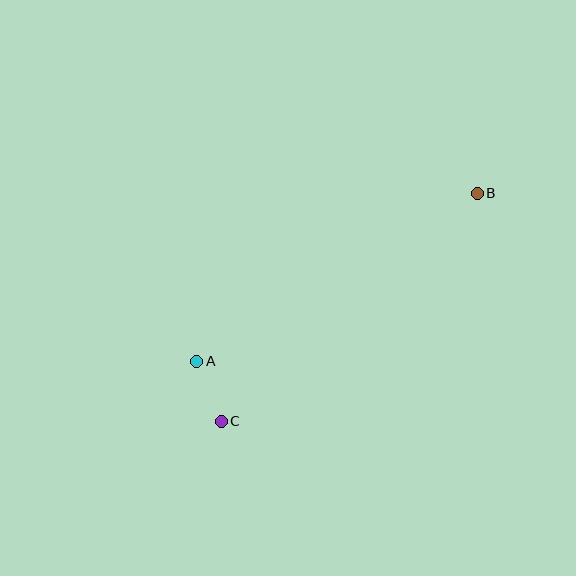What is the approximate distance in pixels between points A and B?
The distance between A and B is approximately 327 pixels.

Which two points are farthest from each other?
Points B and C are farthest from each other.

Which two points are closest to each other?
Points A and C are closest to each other.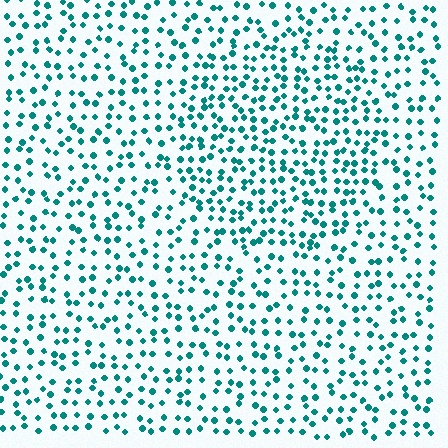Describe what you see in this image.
The image contains small teal elements arranged at two different densities. A circle-shaped region is visible where the elements are more densely packed than the surrounding area.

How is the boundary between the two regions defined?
The boundary is defined by a change in element density (approximately 1.5x ratio). All elements are the same color, size, and shape.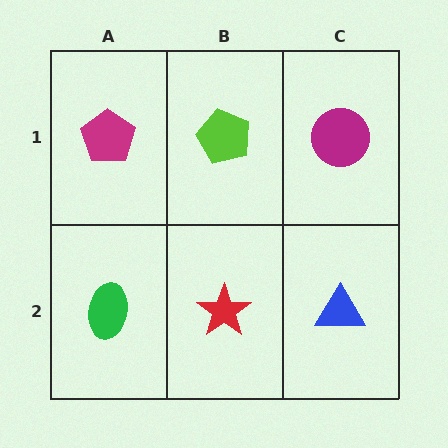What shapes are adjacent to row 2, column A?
A magenta pentagon (row 1, column A), a red star (row 2, column B).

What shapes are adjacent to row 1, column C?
A blue triangle (row 2, column C), a lime pentagon (row 1, column B).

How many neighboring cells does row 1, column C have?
2.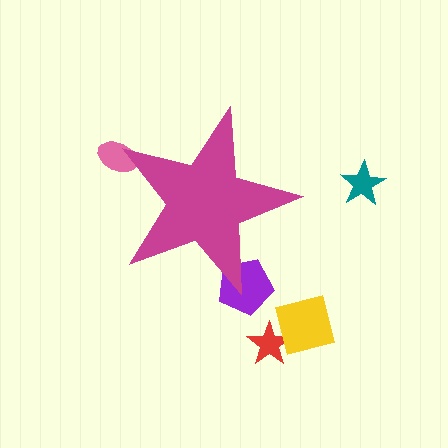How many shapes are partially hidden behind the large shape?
2 shapes are partially hidden.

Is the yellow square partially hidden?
No, the yellow square is fully visible.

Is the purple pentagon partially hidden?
Yes, the purple pentagon is partially hidden behind the magenta star.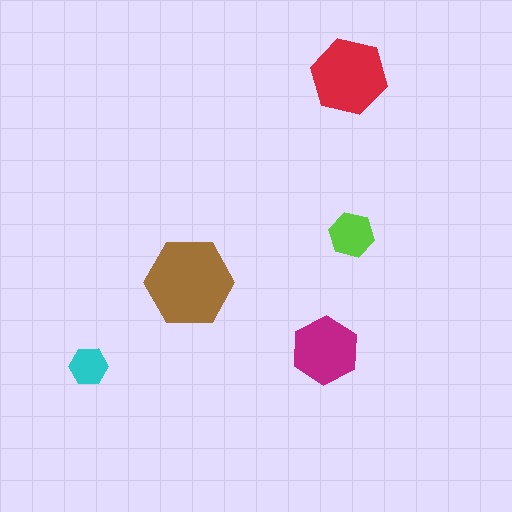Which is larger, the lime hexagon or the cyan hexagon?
The lime one.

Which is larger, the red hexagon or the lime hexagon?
The red one.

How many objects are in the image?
There are 5 objects in the image.